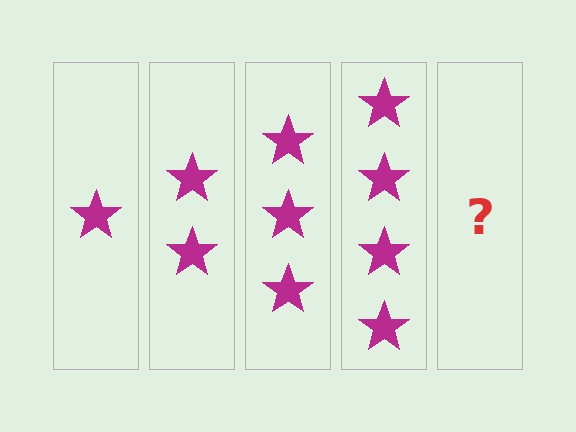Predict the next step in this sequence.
The next step is 5 stars.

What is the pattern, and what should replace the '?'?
The pattern is that each step adds one more star. The '?' should be 5 stars.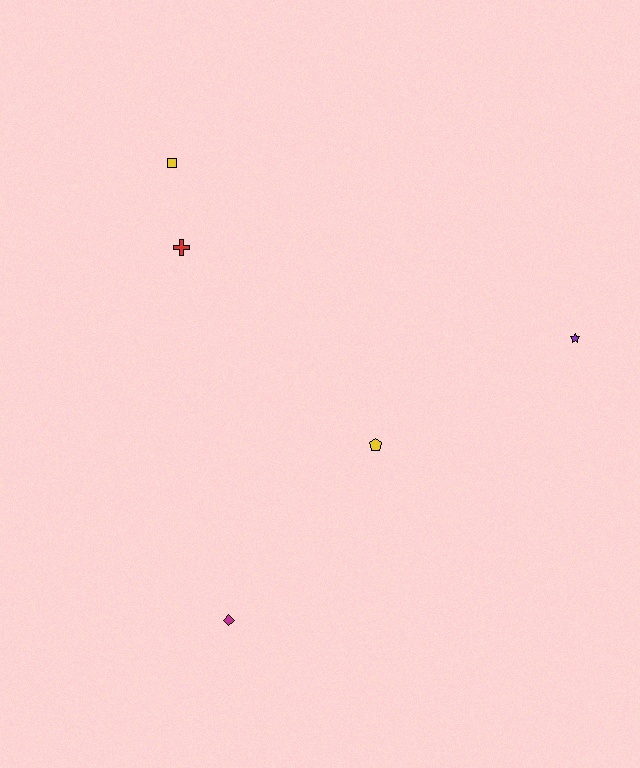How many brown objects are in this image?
There are no brown objects.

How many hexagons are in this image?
There are no hexagons.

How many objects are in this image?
There are 5 objects.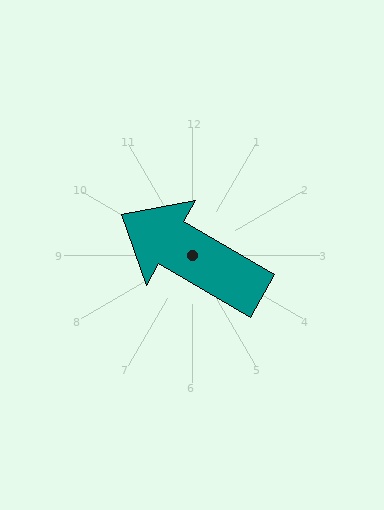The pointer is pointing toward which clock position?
Roughly 10 o'clock.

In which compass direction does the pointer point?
Northwest.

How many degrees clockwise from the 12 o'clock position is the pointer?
Approximately 300 degrees.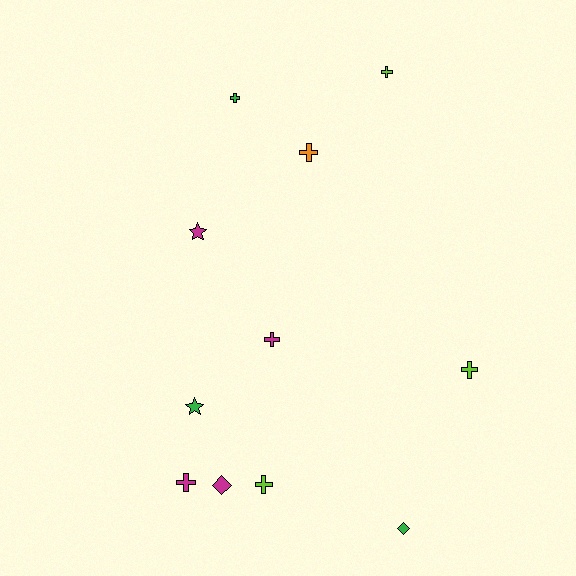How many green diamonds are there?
There is 1 green diamond.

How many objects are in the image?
There are 11 objects.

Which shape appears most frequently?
Cross, with 7 objects.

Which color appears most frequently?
Magenta, with 4 objects.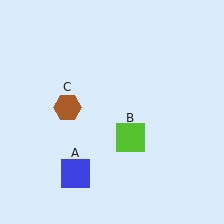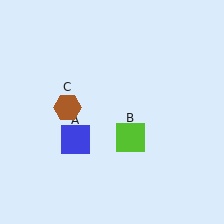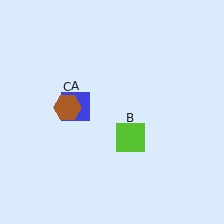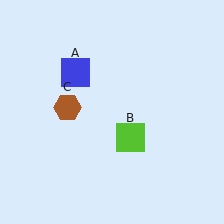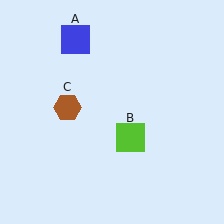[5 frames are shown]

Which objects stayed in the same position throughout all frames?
Lime square (object B) and brown hexagon (object C) remained stationary.